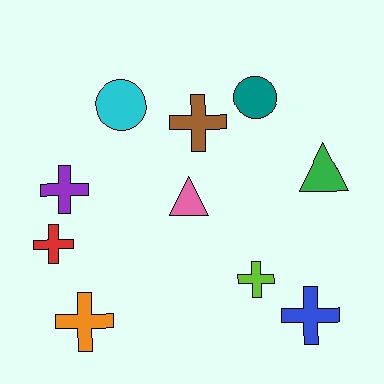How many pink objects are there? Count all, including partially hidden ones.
There is 1 pink object.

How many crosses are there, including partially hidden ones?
There are 6 crosses.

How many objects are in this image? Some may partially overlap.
There are 10 objects.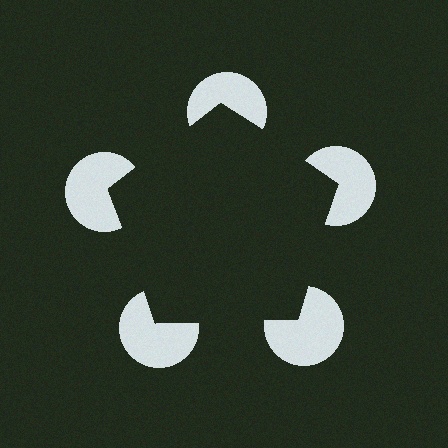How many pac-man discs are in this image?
There are 5 — one at each vertex of the illusory pentagon.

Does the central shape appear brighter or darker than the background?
It typically appears slightly darker than the background, even though no actual brightness change is drawn.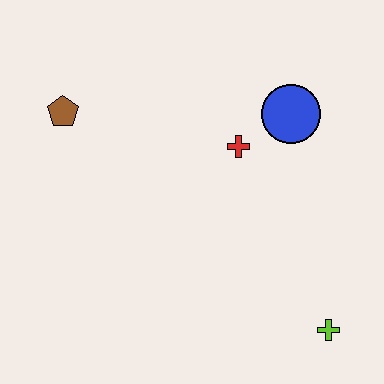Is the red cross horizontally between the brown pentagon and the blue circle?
Yes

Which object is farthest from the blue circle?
The brown pentagon is farthest from the blue circle.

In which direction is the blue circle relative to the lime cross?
The blue circle is above the lime cross.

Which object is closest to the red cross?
The blue circle is closest to the red cross.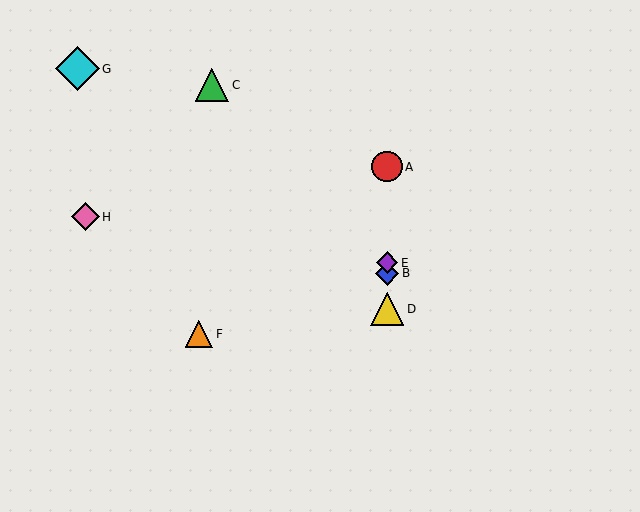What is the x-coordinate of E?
Object E is at x≈387.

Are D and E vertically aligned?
Yes, both are at x≈387.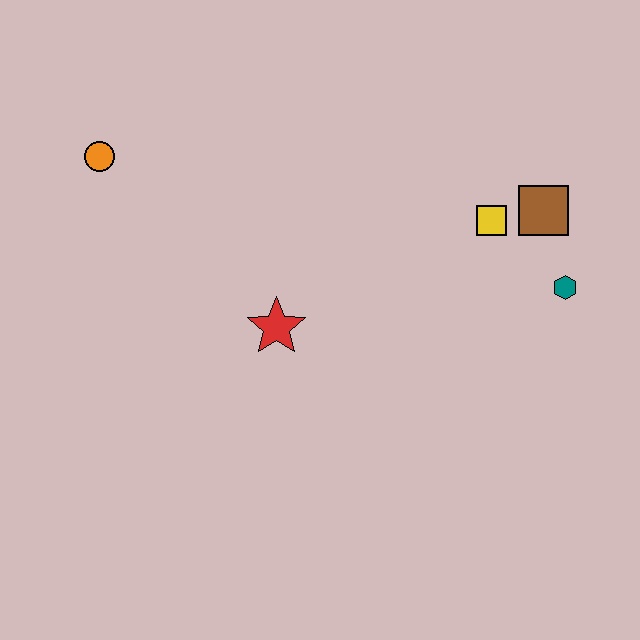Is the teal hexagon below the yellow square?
Yes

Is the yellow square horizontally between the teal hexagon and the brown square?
No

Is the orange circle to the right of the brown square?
No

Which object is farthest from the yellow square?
The orange circle is farthest from the yellow square.